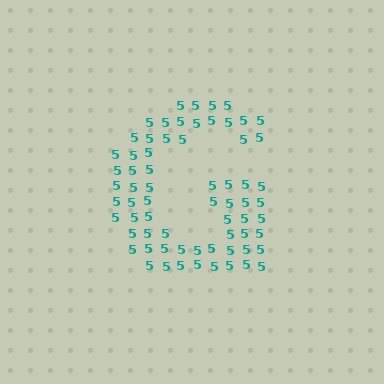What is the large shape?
The large shape is the letter G.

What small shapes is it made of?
It is made of small digit 5's.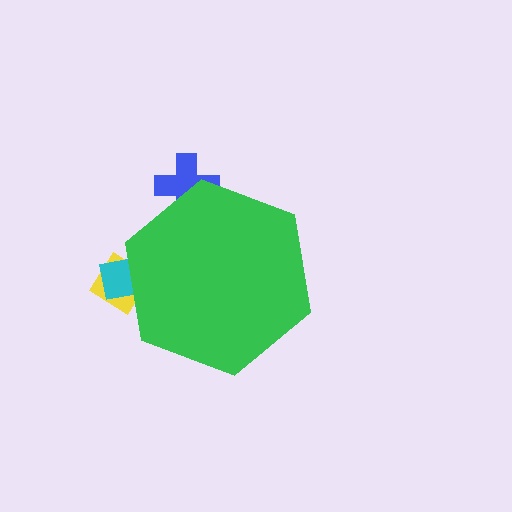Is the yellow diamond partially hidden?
Yes, the yellow diamond is partially hidden behind the green hexagon.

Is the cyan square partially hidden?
Yes, the cyan square is partially hidden behind the green hexagon.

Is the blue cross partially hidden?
Yes, the blue cross is partially hidden behind the green hexagon.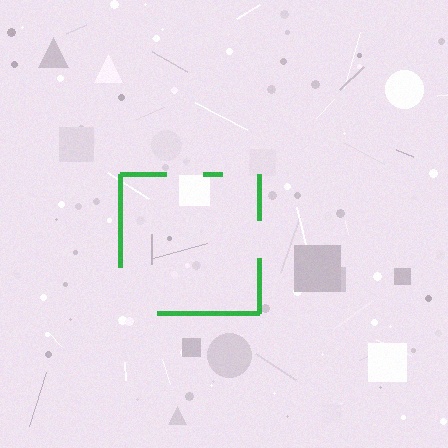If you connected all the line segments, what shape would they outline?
They would outline a square.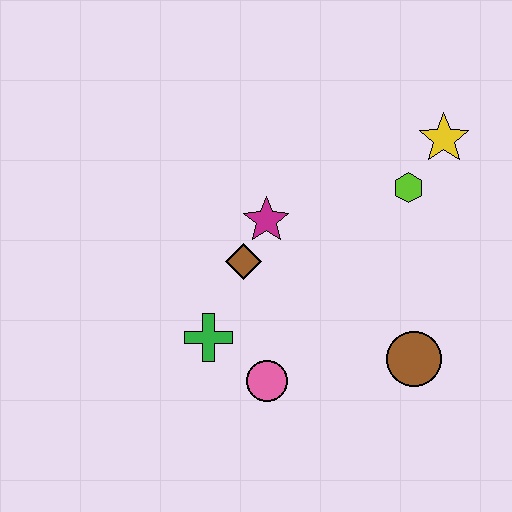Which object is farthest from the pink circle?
The yellow star is farthest from the pink circle.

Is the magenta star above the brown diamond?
Yes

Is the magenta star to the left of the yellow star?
Yes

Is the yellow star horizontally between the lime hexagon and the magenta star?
No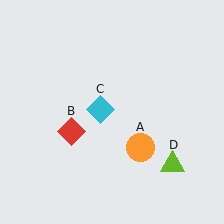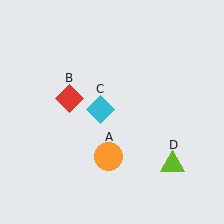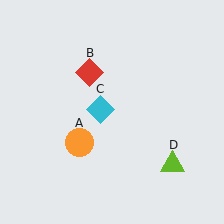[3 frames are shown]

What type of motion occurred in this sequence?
The orange circle (object A), red diamond (object B) rotated clockwise around the center of the scene.